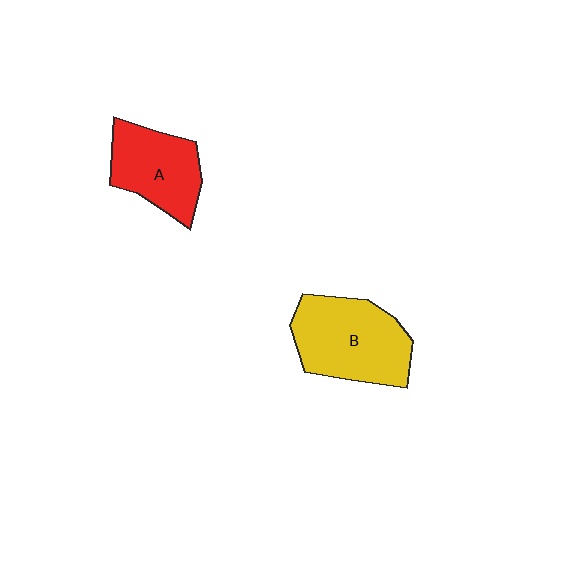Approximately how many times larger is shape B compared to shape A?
Approximately 1.3 times.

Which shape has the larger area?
Shape B (yellow).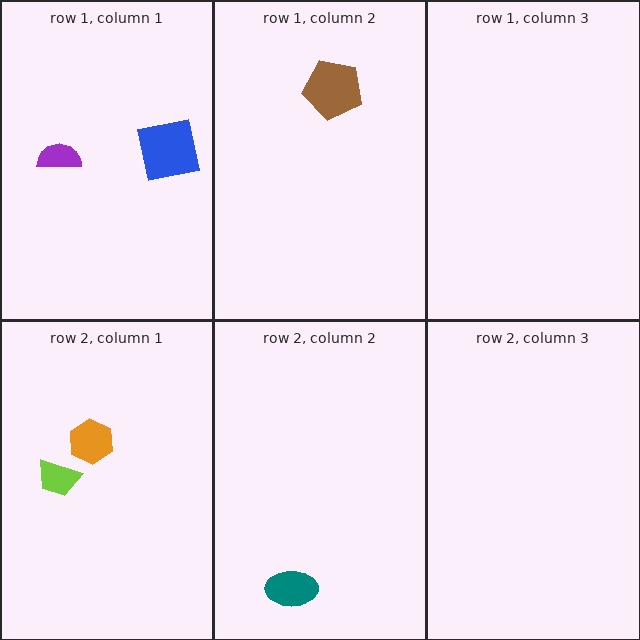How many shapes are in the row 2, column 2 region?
1.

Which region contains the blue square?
The row 1, column 1 region.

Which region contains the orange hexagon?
The row 2, column 1 region.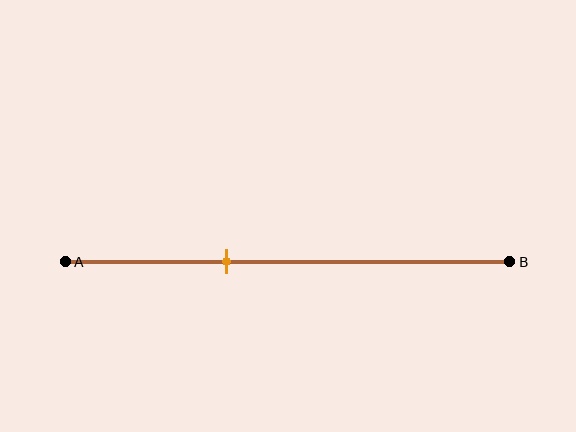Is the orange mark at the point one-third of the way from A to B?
Yes, the mark is approximately at the one-third point.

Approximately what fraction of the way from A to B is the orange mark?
The orange mark is approximately 35% of the way from A to B.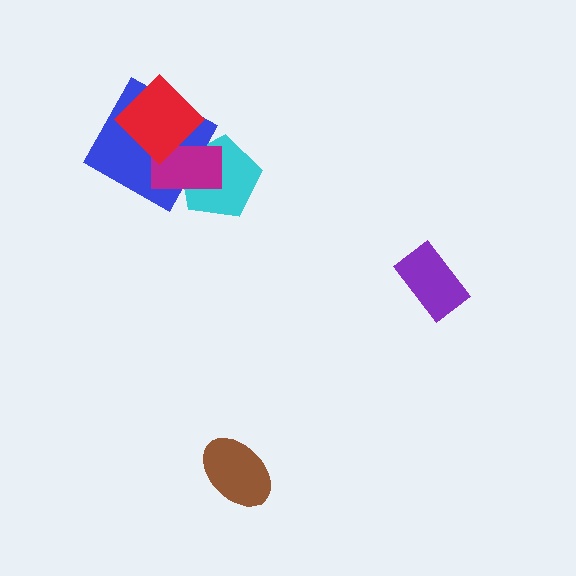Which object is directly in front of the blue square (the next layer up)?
The magenta rectangle is directly in front of the blue square.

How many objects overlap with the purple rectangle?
0 objects overlap with the purple rectangle.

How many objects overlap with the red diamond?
2 objects overlap with the red diamond.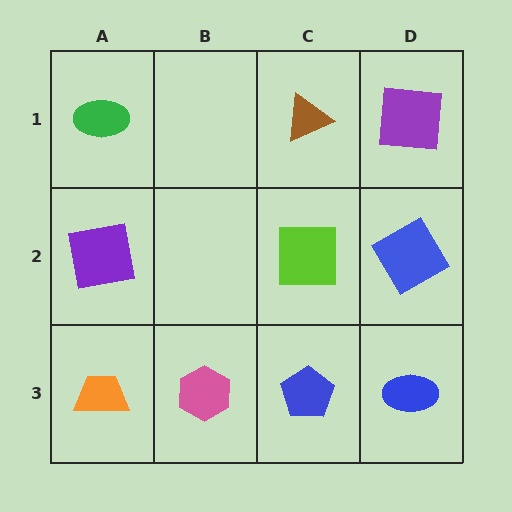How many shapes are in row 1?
3 shapes.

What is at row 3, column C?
A blue pentagon.